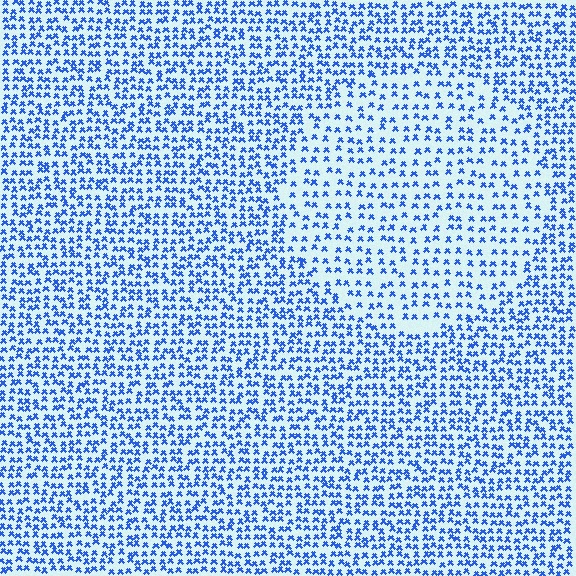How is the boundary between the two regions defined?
The boundary is defined by a change in element density (approximately 1.7x ratio). All elements are the same color, size, and shape.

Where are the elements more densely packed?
The elements are more densely packed outside the circle boundary.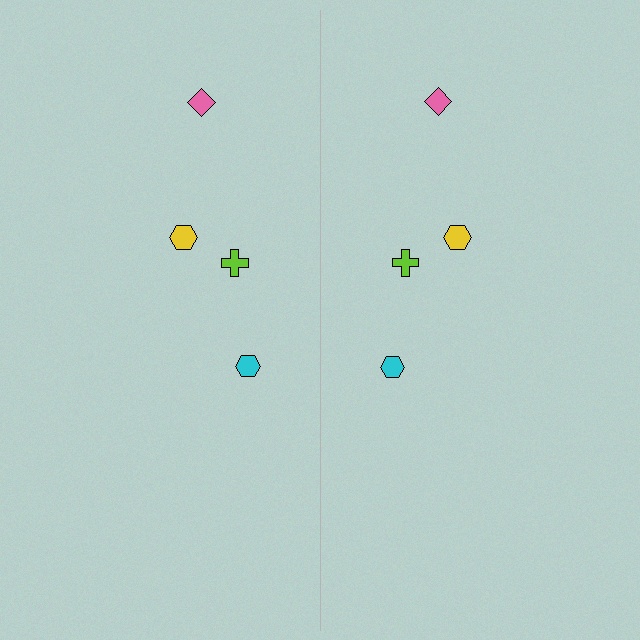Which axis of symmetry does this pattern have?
The pattern has a vertical axis of symmetry running through the center of the image.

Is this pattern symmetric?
Yes, this pattern has bilateral (reflection) symmetry.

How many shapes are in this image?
There are 8 shapes in this image.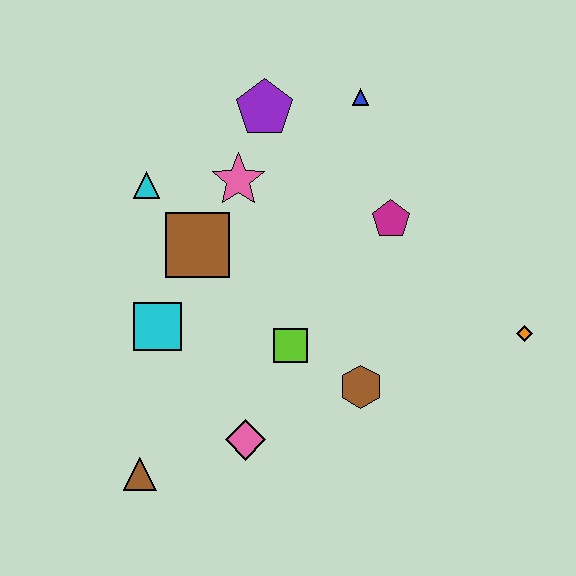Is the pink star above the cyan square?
Yes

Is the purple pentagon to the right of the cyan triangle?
Yes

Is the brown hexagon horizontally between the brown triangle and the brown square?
No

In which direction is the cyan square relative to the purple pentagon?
The cyan square is below the purple pentagon.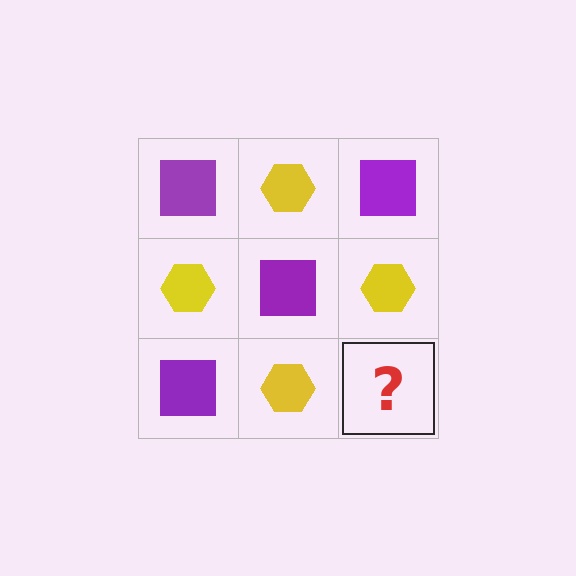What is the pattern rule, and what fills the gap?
The rule is that it alternates purple square and yellow hexagon in a checkerboard pattern. The gap should be filled with a purple square.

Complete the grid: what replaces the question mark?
The question mark should be replaced with a purple square.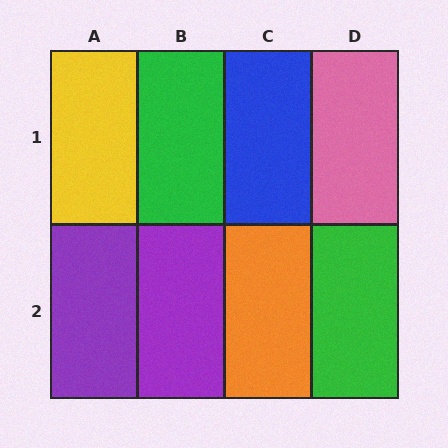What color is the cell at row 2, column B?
Purple.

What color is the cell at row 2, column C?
Orange.